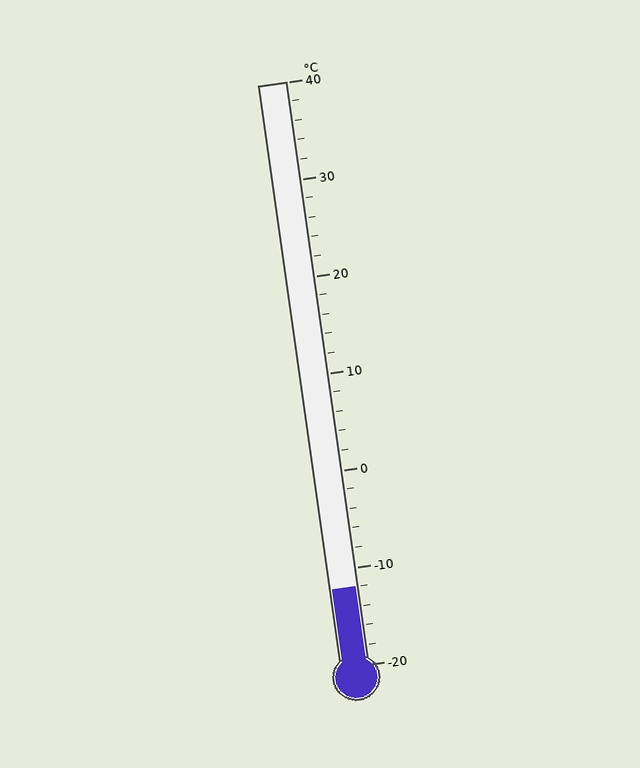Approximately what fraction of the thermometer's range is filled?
The thermometer is filled to approximately 15% of its range.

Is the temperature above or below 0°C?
The temperature is below 0°C.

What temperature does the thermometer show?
The thermometer shows approximately -12°C.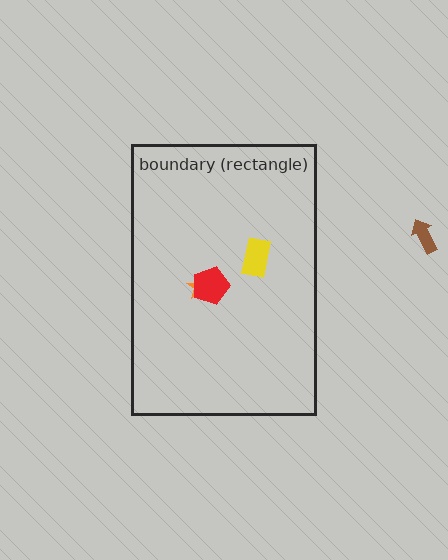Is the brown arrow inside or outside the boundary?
Outside.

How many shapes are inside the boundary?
3 inside, 1 outside.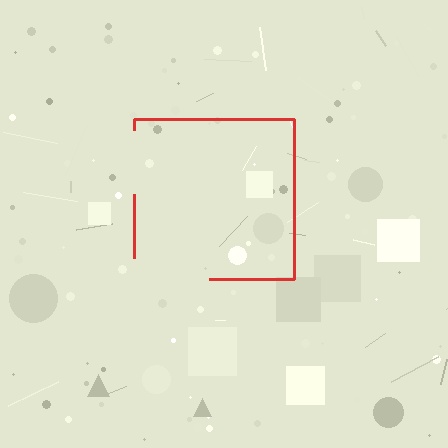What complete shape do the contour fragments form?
The contour fragments form a square.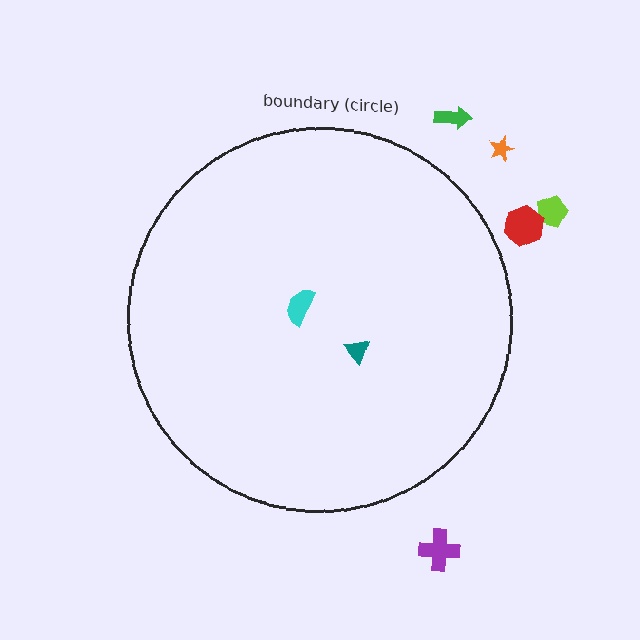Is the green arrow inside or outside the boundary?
Outside.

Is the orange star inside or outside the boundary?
Outside.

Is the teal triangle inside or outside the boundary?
Inside.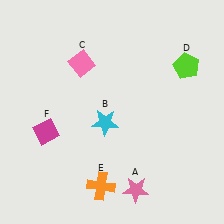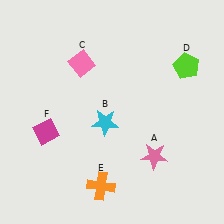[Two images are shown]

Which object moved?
The pink star (A) moved up.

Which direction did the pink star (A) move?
The pink star (A) moved up.